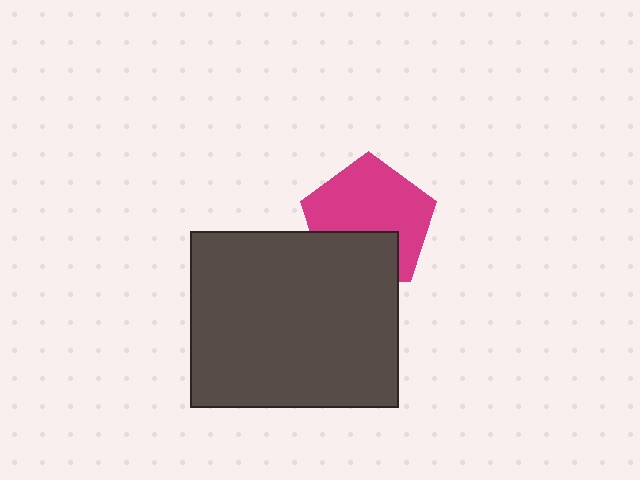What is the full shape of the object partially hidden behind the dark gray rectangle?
The partially hidden object is a magenta pentagon.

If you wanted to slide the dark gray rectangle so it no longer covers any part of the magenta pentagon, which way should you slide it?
Slide it down — that is the most direct way to separate the two shapes.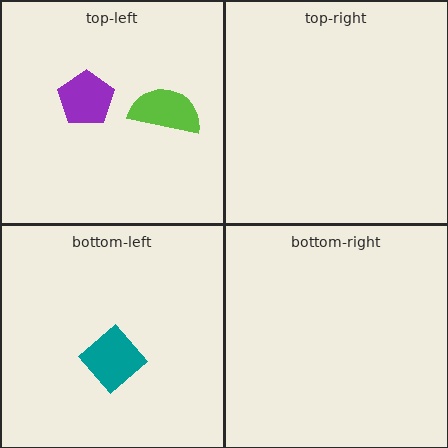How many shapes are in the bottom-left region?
1.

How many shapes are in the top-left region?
2.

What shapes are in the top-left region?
The lime semicircle, the purple pentagon.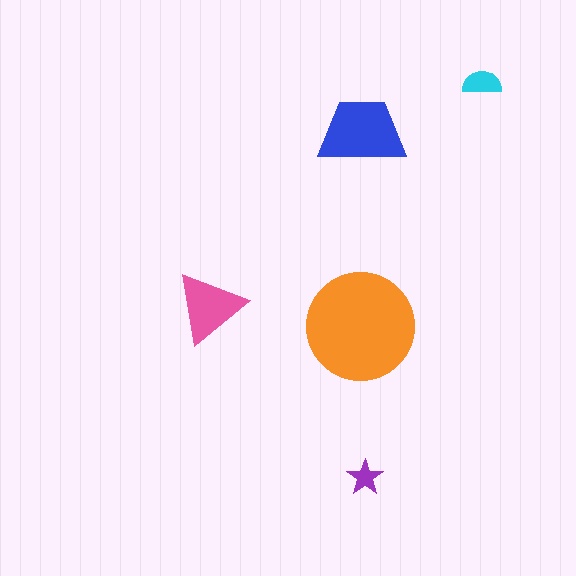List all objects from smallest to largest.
The purple star, the cyan semicircle, the pink triangle, the blue trapezoid, the orange circle.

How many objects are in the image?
There are 5 objects in the image.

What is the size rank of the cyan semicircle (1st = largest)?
4th.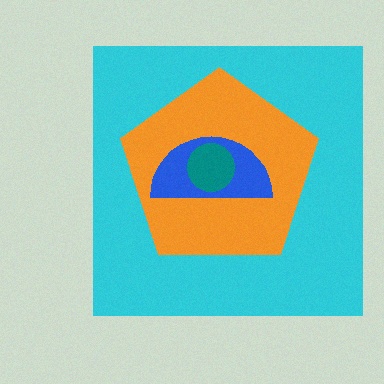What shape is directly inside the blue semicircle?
The teal circle.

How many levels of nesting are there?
4.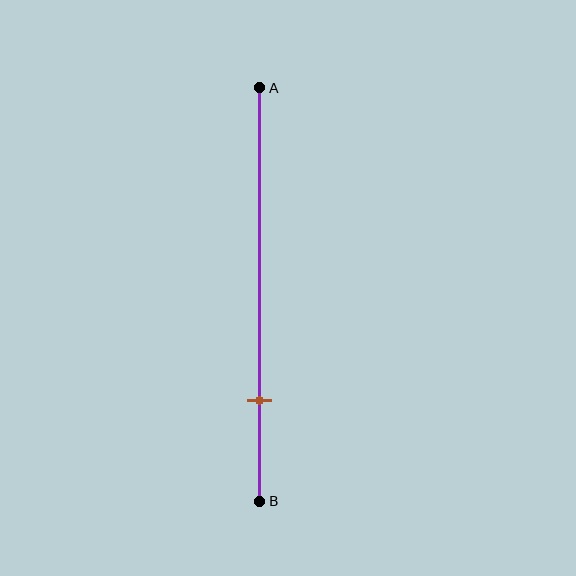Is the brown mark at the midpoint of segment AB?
No, the mark is at about 75% from A, not at the 50% midpoint.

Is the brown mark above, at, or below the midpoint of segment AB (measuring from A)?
The brown mark is below the midpoint of segment AB.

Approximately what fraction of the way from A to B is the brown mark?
The brown mark is approximately 75% of the way from A to B.